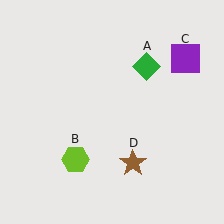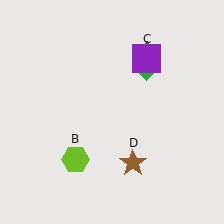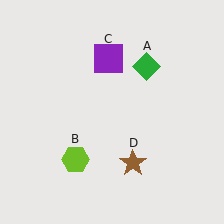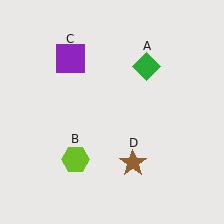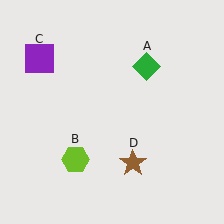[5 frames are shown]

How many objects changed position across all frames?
1 object changed position: purple square (object C).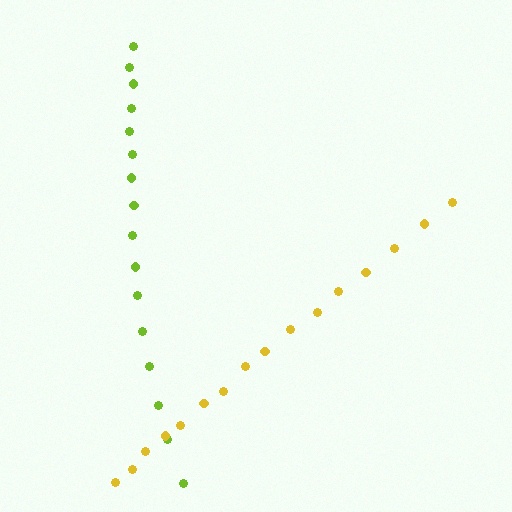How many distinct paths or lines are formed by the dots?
There are 2 distinct paths.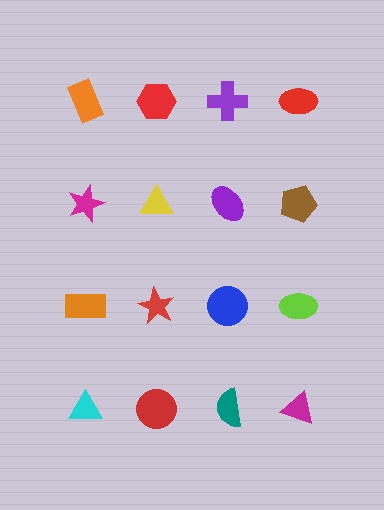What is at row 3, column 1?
An orange rectangle.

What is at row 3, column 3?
A blue circle.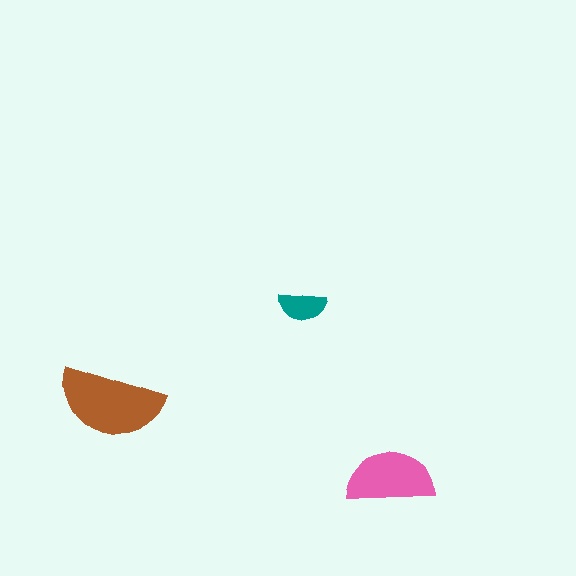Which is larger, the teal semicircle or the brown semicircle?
The brown one.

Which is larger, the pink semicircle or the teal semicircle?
The pink one.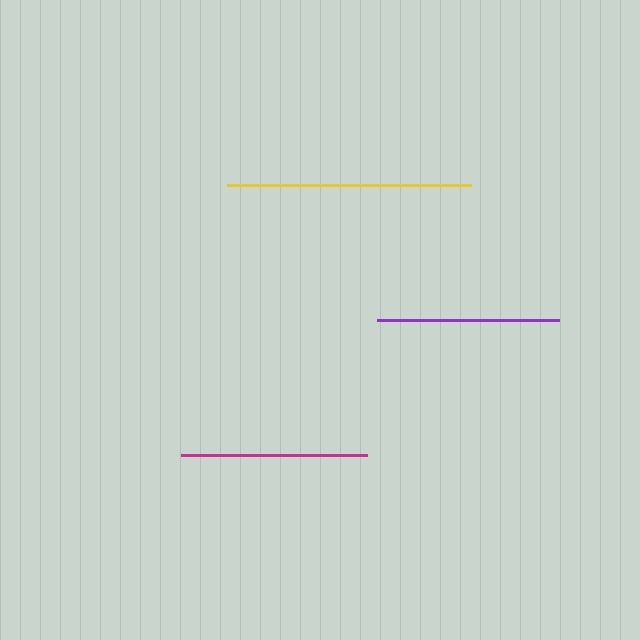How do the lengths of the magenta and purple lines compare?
The magenta and purple lines are approximately the same length.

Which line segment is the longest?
The yellow line is the longest at approximately 244 pixels.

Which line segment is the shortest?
The purple line is the shortest at approximately 182 pixels.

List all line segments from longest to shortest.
From longest to shortest: yellow, magenta, purple.